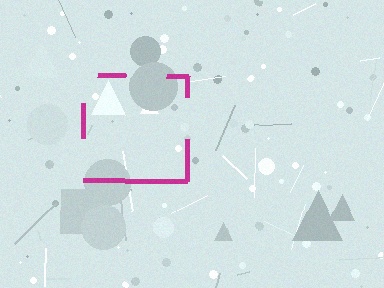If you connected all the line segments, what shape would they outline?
They would outline a square.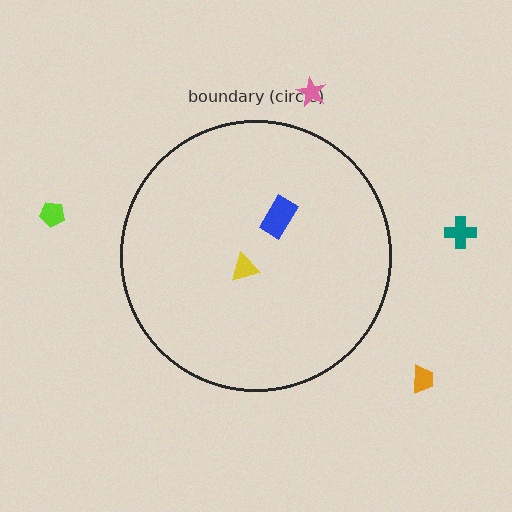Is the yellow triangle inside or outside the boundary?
Inside.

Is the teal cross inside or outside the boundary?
Outside.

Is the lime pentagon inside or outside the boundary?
Outside.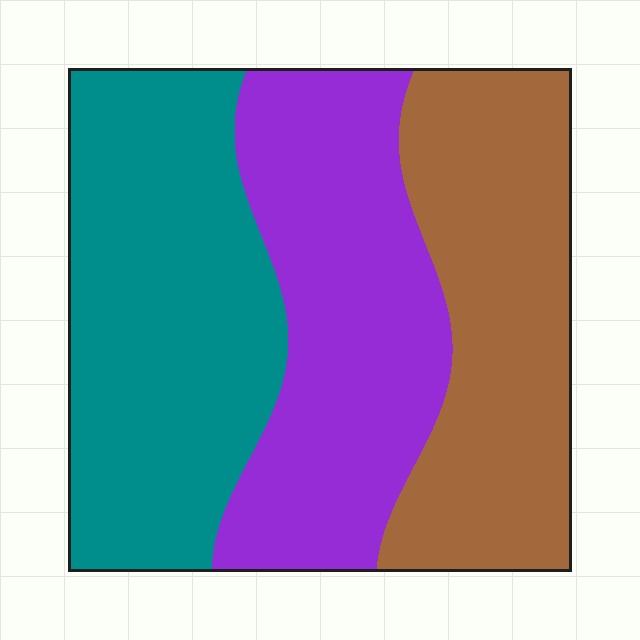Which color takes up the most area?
Teal, at roughly 35%.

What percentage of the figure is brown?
Brown covers around 30% of the figure.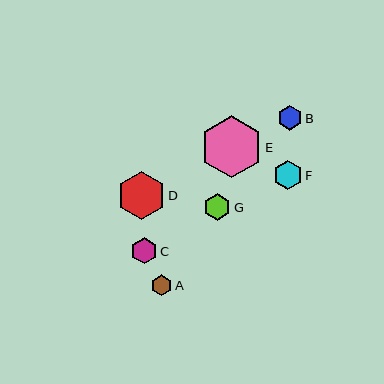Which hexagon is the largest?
Hexagon E is the largest with a size of approximately 62 pixels.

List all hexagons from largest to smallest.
From largest to smallest: E, D, F, G, C, B, A.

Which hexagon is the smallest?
Hexagon A is the smallest with a size of approximately 21 pixels.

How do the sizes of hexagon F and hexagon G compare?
Hexagon F and hexagon G are approximately the same size.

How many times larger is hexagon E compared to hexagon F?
Hexagon E is approximately 2.1 times the size of hexagon F.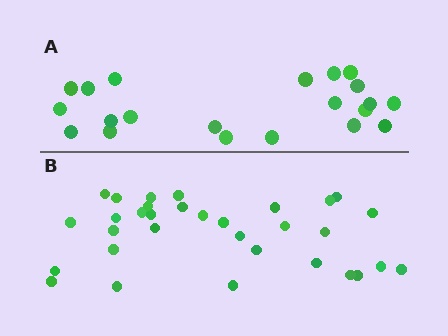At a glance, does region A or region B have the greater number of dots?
Region B (the bottom region) has more dots.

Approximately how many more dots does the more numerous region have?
Region B has roughly 12 or so more dots than region A.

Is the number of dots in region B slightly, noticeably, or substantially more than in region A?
Region B has substantially more. The ratio is roughly 1.5 to 1.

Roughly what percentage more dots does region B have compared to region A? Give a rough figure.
About 50% more.